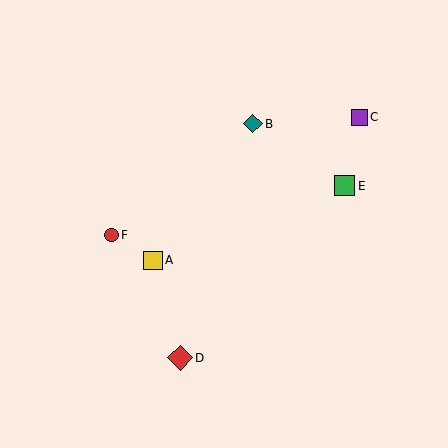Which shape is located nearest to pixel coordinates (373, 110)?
The purple square (labeled C) at (359, 117) is nearest to that location.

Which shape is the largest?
The red diamond (labeled D) is the largest.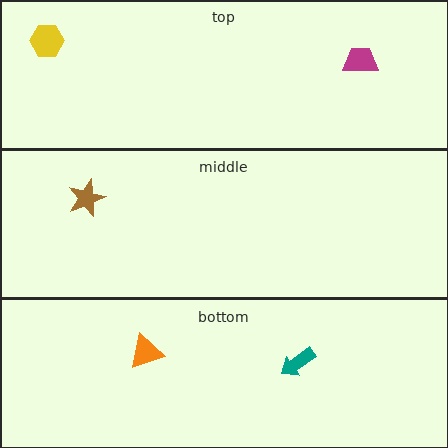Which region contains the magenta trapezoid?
The top region.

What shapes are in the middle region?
The brown star.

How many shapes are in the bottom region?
2.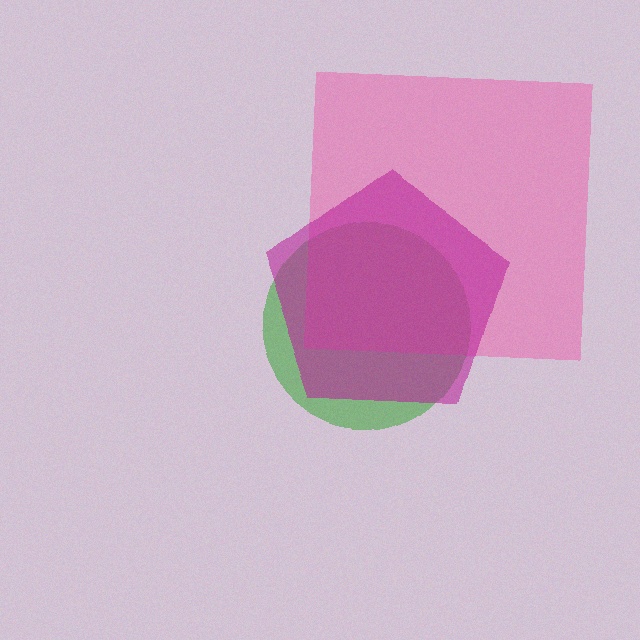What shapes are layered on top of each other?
The layered shapes are: a green circle, a pink square, a magenta pentagon.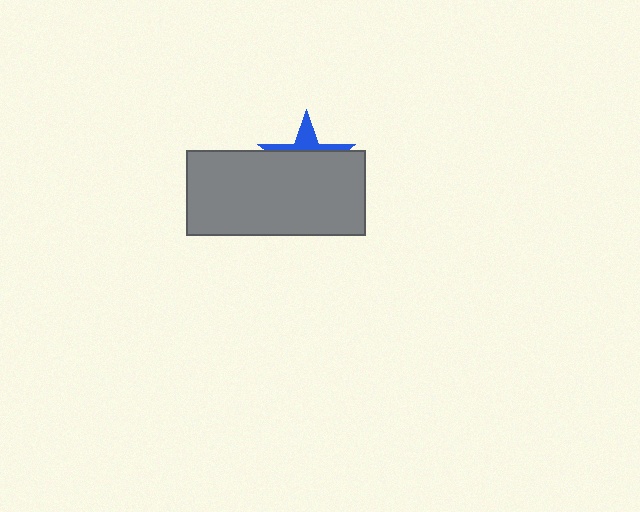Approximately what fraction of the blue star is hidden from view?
Roughly 70% of the blue star is hidden behind the gray rectangle.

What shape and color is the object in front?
The object in front is a gray rectangle.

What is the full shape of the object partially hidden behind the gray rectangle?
The partially hidden object is a blue star.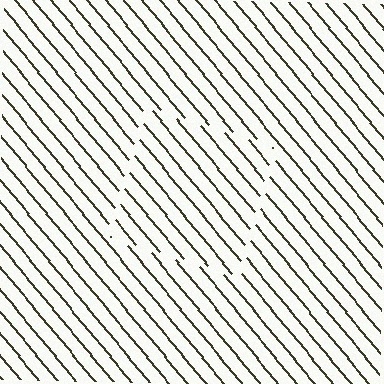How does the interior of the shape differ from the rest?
The interior of the shape contains the same grating, shifted by half a period — the contour is defined by the phase discontinuity where line-ends from the inner and outer gratings abut.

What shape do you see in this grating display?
An illusory square. The interior of the shape contains the same grating, shifted by half a period — the contour is defined by the phase discontinuity where line-ends from the inner and outer gratings abut.